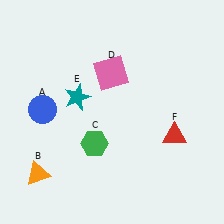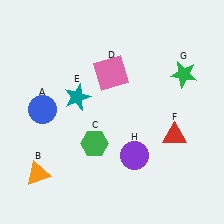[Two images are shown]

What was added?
A green star (G), a purple circle (H) were added in Image 2.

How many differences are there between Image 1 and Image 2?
There are 2 differences between the two images.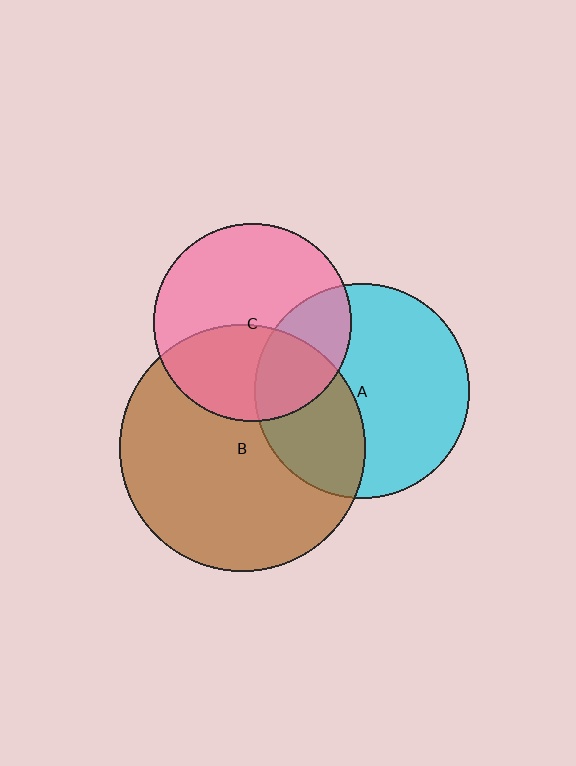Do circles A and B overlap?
Yes.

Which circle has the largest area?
Circle B (brown).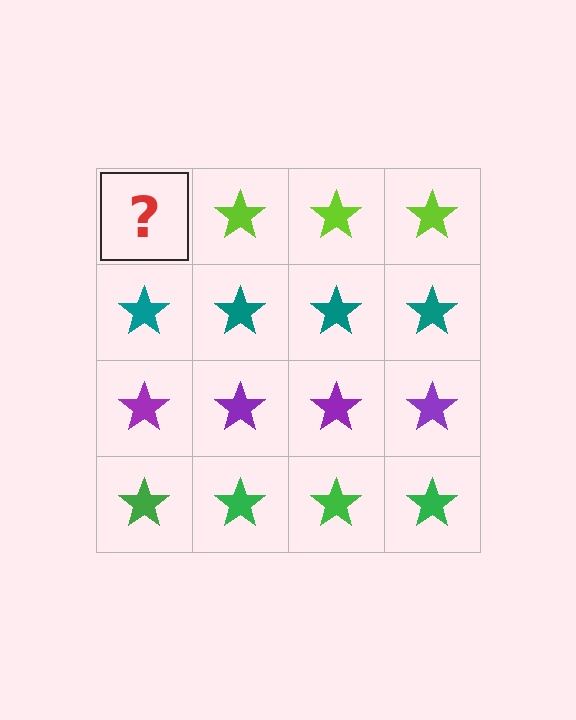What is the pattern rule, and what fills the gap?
The rule is that each row has a consistent color. The gap should be filled with a lime star.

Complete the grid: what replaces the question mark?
The question mark should be replaced with a lime star.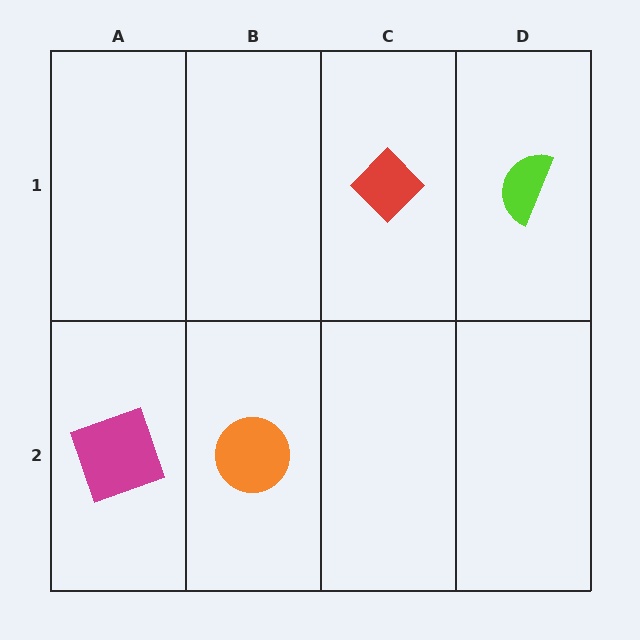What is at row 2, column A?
A magenta square.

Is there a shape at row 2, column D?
No, that cell is empty.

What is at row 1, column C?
A red diamond.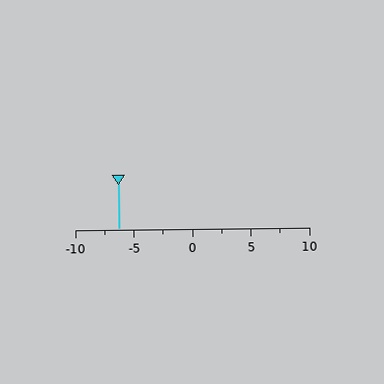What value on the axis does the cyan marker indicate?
The marker indicates approximately -6.2.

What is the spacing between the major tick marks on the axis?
The major ticks are spaced 5 apart.